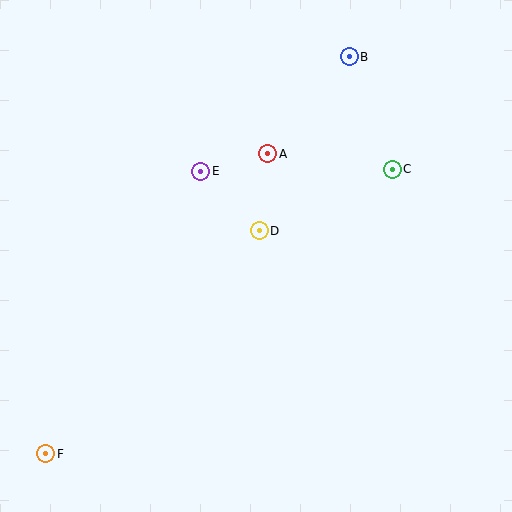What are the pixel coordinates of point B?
Point B is at (349, 57).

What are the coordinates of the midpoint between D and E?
The midpoint between D and E is at (230, 201).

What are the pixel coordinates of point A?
Point A is at (268, 154).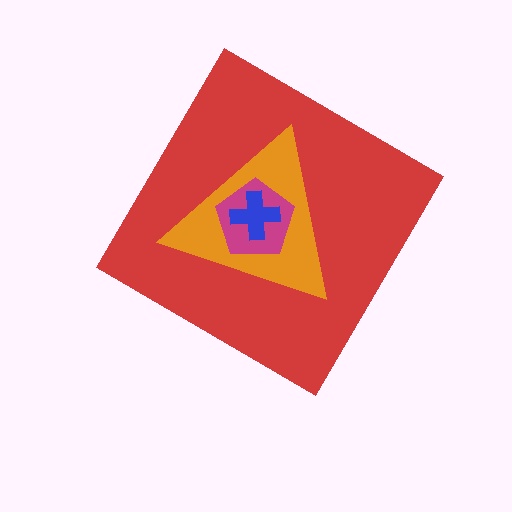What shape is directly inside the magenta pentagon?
The blue cross.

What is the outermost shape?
The red diamond.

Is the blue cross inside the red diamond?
Yes.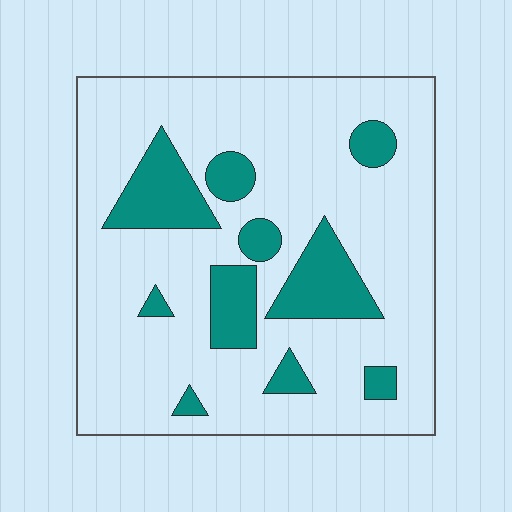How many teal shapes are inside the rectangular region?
10.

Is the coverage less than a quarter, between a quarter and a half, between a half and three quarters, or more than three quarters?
Less than a quarter.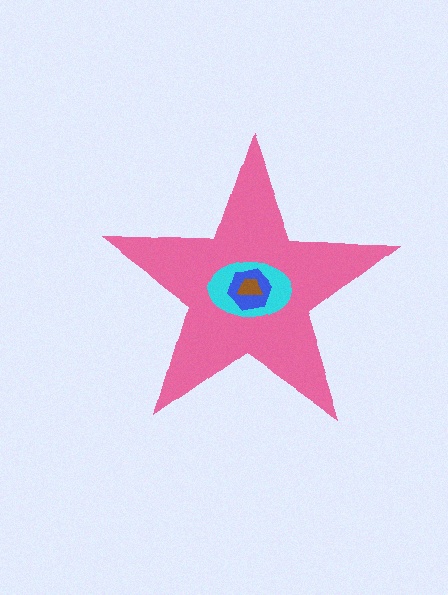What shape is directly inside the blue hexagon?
The brown trapezoid.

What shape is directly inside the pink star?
The cyan ellipse.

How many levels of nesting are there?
4.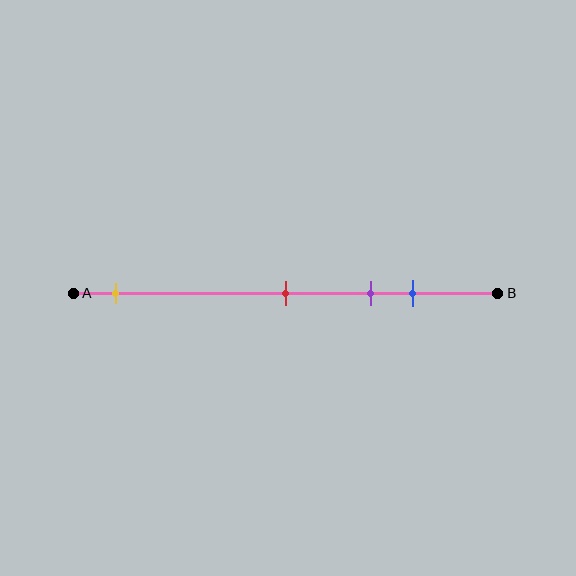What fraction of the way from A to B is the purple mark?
The purple mark is approximately 70% (0.7) of the way from A to B.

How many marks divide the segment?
There are 4 marks dividing the segment.